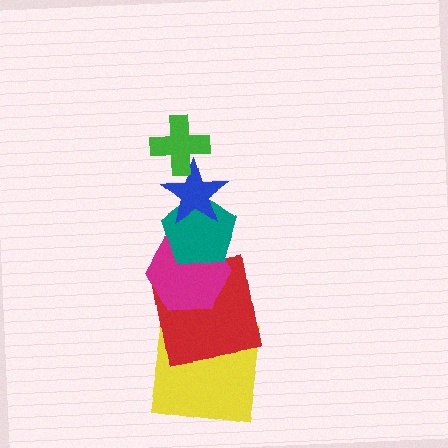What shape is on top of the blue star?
The green cross is on top of the blue star.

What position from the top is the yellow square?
The yellow square is 6th from the top.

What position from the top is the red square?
The red square is 5th from the top.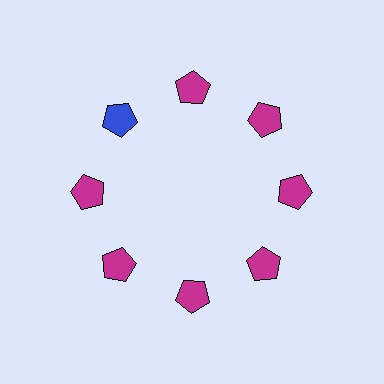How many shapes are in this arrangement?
There are 8 shapes arranged in a ring pattern.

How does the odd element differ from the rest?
It has a different color: blue instead of magenta.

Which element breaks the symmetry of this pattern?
The blue pentagon at roughly the 10 o'clock position breaks the symmetry. All other shapes are magenta pentagons.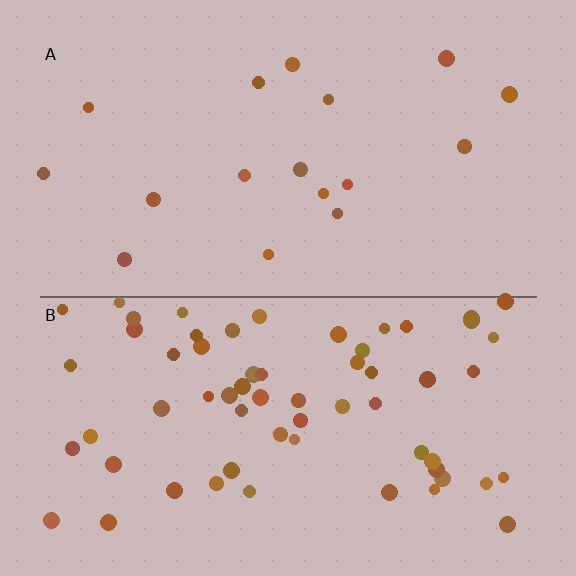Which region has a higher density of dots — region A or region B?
B (the bottom).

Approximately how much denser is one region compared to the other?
Approximately 3.7× — region B over region A.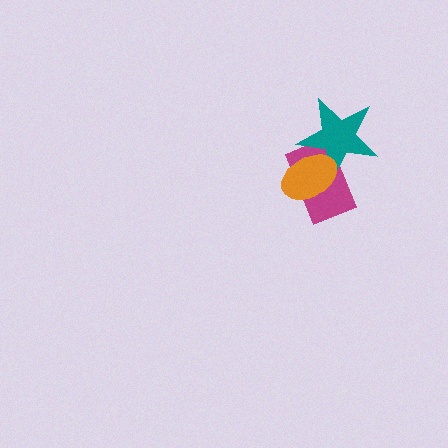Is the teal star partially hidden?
Yes, it is partially covered by another shape.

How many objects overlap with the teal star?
2 objects overlap with the teal star.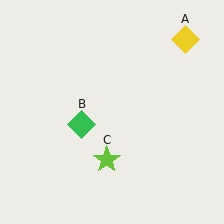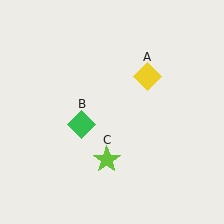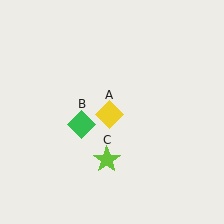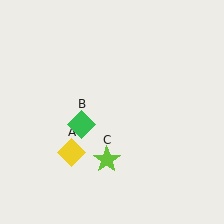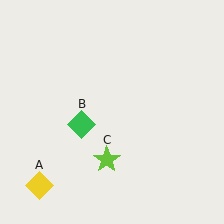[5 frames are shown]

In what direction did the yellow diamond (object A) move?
The yellow diamond (object A) moved down and to the left.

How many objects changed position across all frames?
1 object changed position: yellow diamond (object A).